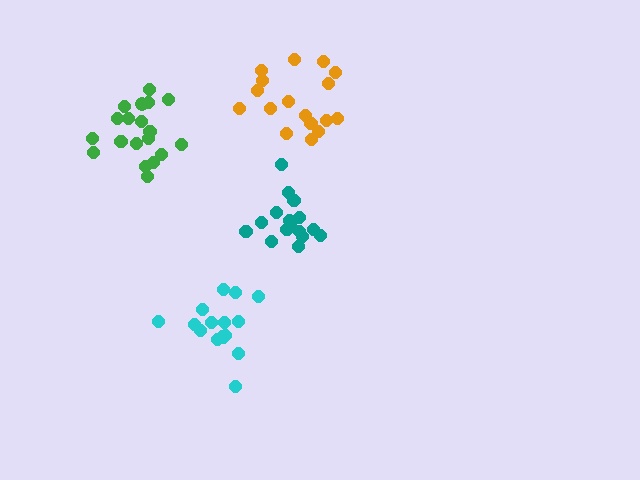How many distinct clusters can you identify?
There are 4 distinct clusters.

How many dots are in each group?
Group 1: 16 dots, Group 2: 17 dots, Group 3: 16 dots, Group 4: 19 dots (68 total).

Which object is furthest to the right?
The orange cluster is rightmost.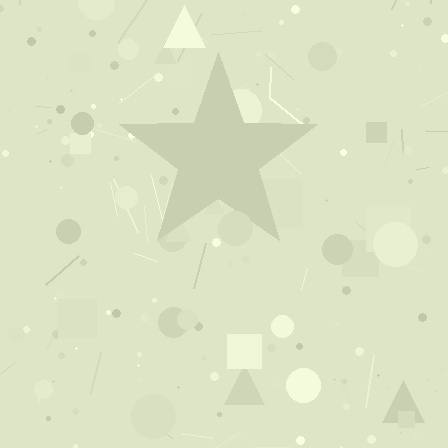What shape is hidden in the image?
A star is hidden in the image.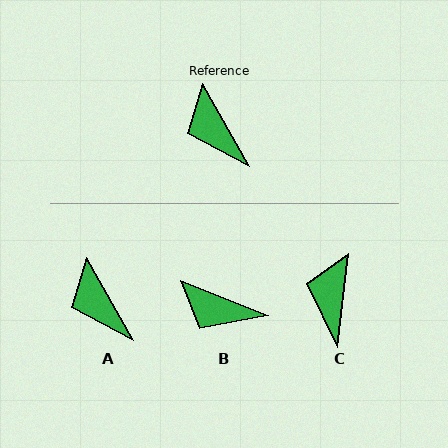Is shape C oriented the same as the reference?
No, it is off by about 36 degrees.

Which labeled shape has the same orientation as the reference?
A.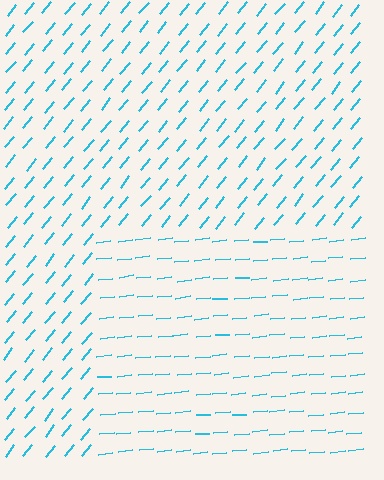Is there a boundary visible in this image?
Yes, there is a texture boundary formed by a change in line orientation.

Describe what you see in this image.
The image is filled with small cyan line segments. A rectangle region in the image has lines oriented differently from the surrounding lines, creating a visible texture boundary.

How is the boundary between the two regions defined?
The boundary is defined purely by a change in line orientation (approximately 45 degrees difference). All lines are the same color and thickness.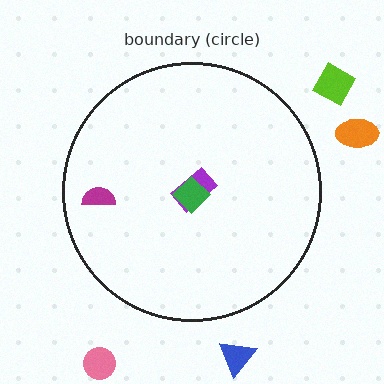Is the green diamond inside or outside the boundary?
Inside.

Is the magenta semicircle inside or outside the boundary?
Inside.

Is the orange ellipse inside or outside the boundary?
Outside.